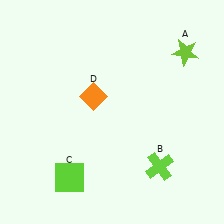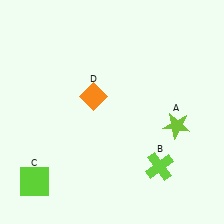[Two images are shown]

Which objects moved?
The objects that moved are: the lime star (A), the lime square (C).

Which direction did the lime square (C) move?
The lime square (C) moved left.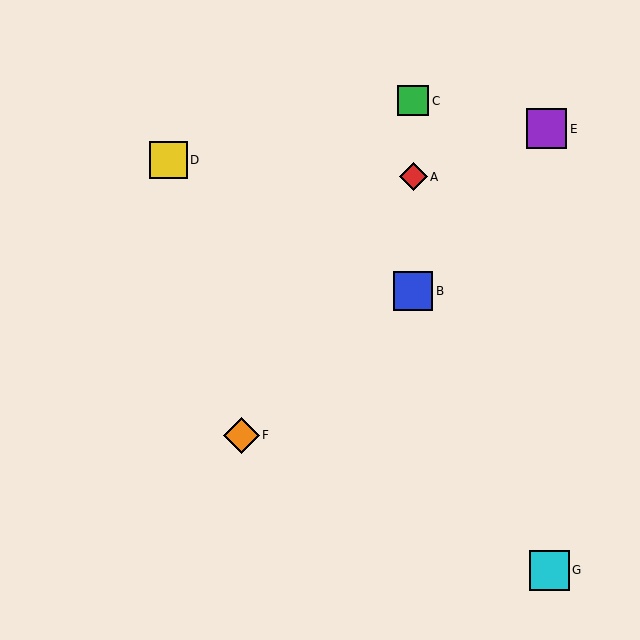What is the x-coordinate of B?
Object B is at x≈413.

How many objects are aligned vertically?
3 objects (A, B, C) are aligned vertically.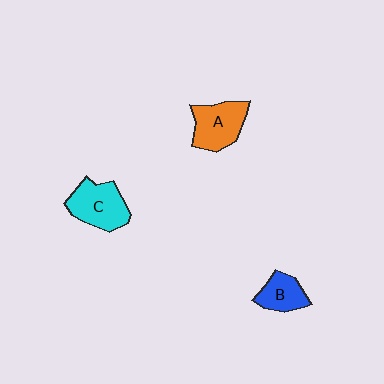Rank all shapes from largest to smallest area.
From largest to smallest: C (cyan), A (orange), B (blue).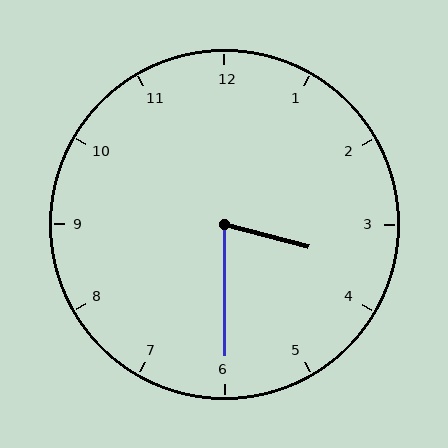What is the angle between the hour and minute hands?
Approximately 75 degrees.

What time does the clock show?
3:30.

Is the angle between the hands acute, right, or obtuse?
It is acute.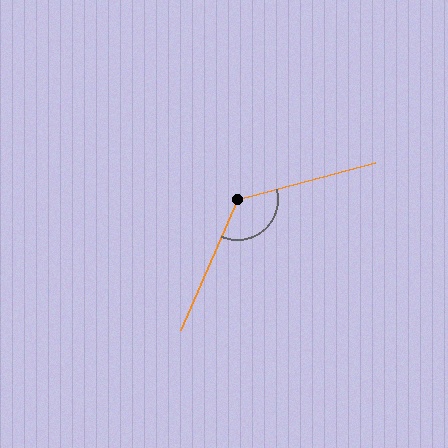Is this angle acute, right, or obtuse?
It is obtuse.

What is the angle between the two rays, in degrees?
Approximately 129 degrees.